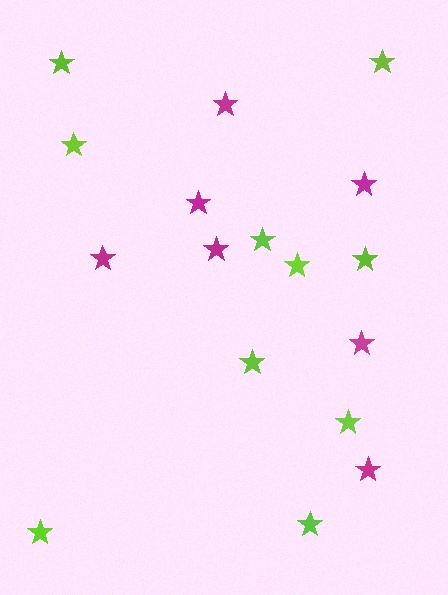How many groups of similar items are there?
There are 2 groups: one group of lime stars (10) and one group of magenta stars (7).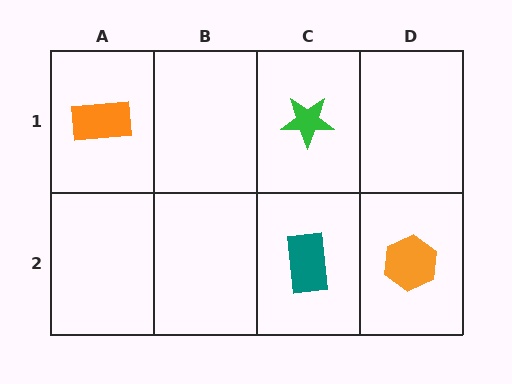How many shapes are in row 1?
2 shapes.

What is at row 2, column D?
An orange hexagon.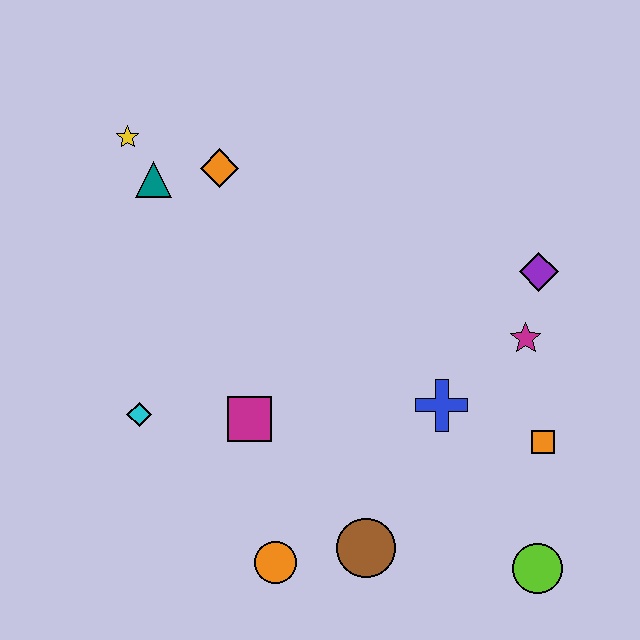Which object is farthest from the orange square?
The yellow star is farthest from the orange square.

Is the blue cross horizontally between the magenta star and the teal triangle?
Yes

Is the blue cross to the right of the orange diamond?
Yes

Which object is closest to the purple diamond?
The magenta star is closest to the purple diamond.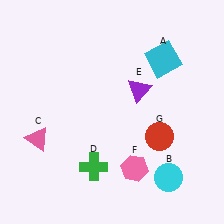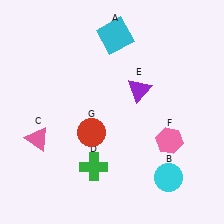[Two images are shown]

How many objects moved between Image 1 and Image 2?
3 objects moved between the two images.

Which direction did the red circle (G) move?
The red circle (G) moved left.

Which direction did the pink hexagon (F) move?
The pink hexagon (F) moved right.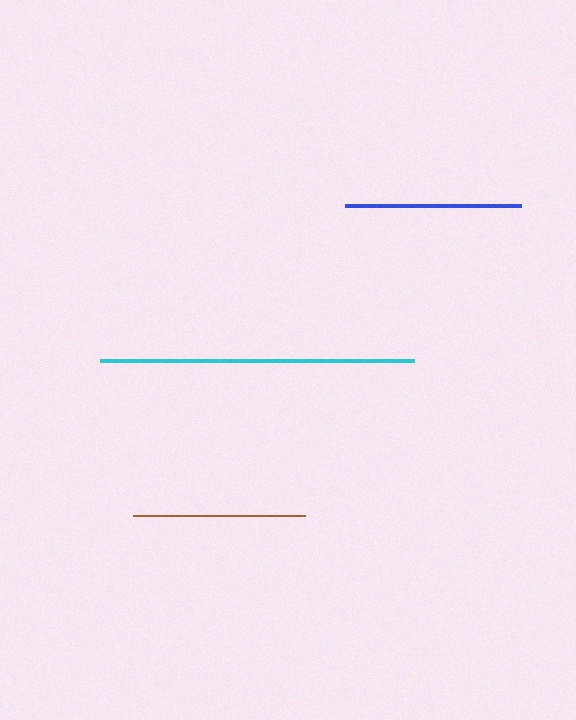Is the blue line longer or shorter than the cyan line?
The cyan line is longer than the blue line.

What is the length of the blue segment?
The blue segment is approximately 176 pixels long.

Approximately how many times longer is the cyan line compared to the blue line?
The cyan line is approximately 1.8 times the length of the blue line.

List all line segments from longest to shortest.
From longest to shortest: cyan, blue, brown.